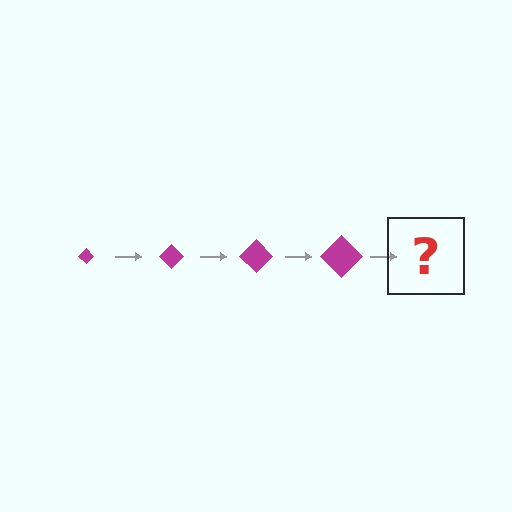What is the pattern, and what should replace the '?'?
The pattern is that the diamond gets progressively larger each step. The '?' should be a magenta diamond, larger than the previous one.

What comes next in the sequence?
The next element should be a magenta diamond, larger than the previous one.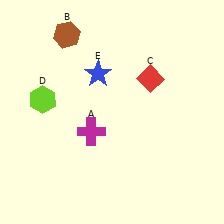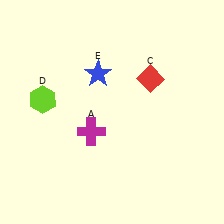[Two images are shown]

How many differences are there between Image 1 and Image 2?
There is 1 difference between the two images.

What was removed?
The brown hexagon (B) was removed in Image 2.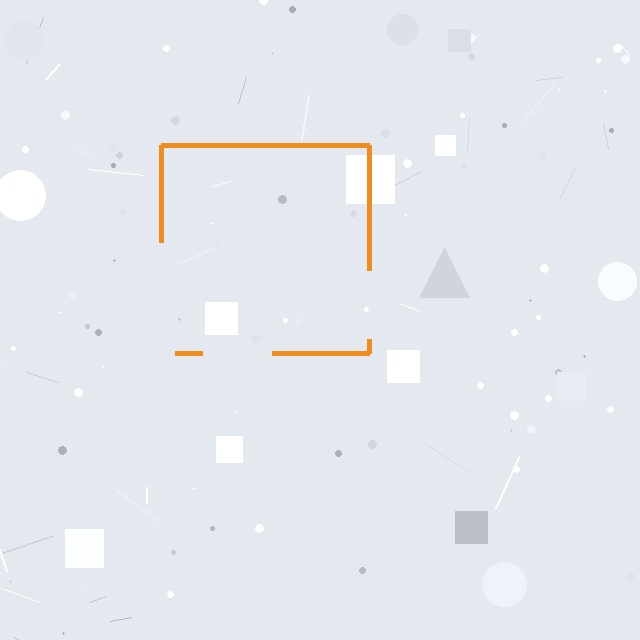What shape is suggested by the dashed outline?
The dashed outline suggests a square.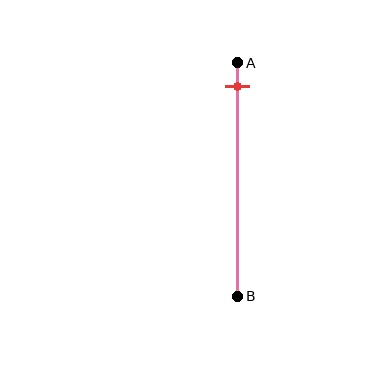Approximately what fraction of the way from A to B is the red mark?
The red mark is approximately 10% of the way from A to B.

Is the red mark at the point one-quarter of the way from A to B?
No, the mark is at about 10% from A, not at the 25% one-quarter point.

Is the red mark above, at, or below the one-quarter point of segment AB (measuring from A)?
The red mark is above the one-quarter point of segment AB.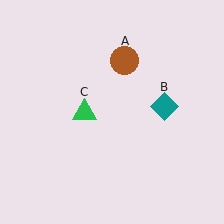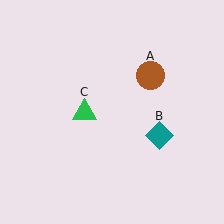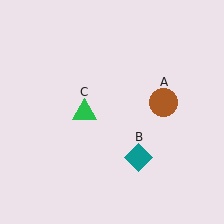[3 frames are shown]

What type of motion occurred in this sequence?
The brown circle (object A), teal diamond (object B) rotated clockwise around the center of the scene.